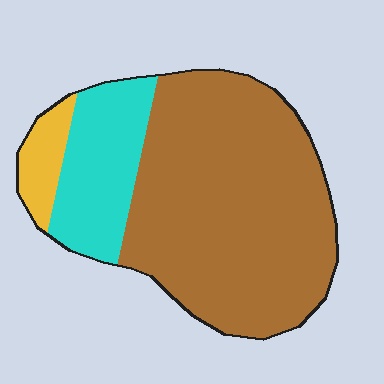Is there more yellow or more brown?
Brown.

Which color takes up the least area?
Yellow, at roughly 5%.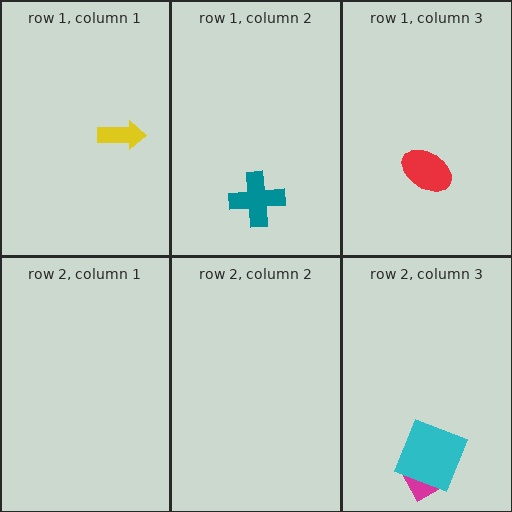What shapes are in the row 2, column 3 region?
The magenta diamond, the cyan square.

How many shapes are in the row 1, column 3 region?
1.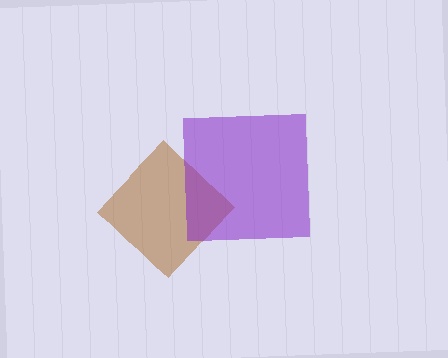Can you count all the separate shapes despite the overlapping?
Yes, there are 2 separate shapes.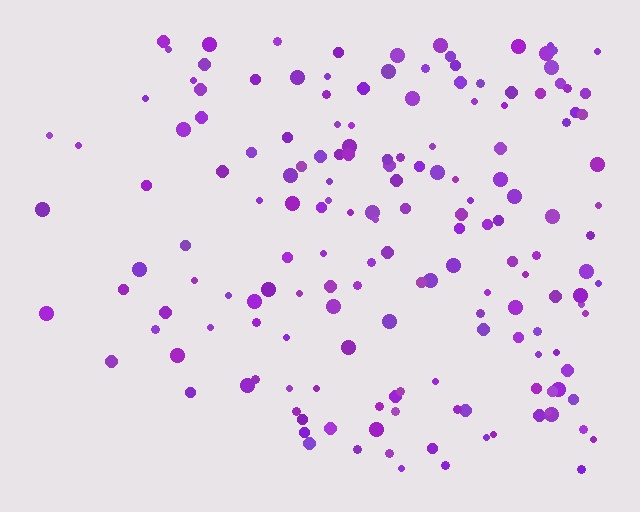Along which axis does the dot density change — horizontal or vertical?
Horizontal.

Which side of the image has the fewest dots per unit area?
The left.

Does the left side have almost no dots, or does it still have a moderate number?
Still a moderate number, just noticeably fewer than the right.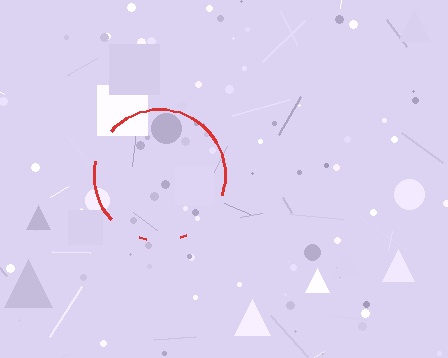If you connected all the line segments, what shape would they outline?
They would outline a circle.